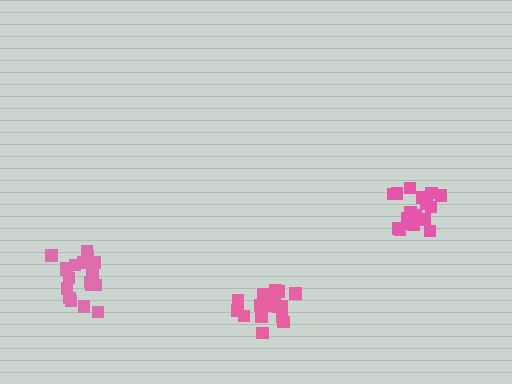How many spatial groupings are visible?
There are 3 spatial groupings.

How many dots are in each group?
Group 1: 18 dots, Group 2: 18 dots, Group 3: 18 dots (54 total).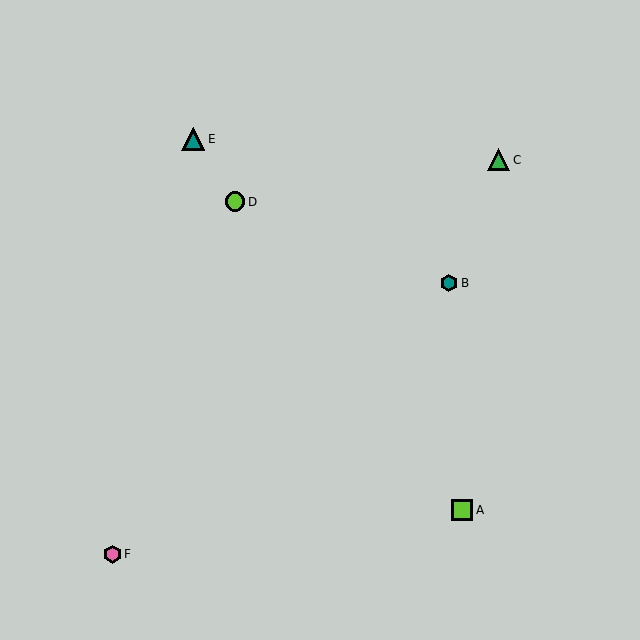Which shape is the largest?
The teal triangle (labeled E) is the largest.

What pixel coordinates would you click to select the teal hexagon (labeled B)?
Click at (449, 283) to select the teal hexagon B.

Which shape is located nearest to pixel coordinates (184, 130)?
The teal triangle (labeled E) at (193, 139) is nearest to that location.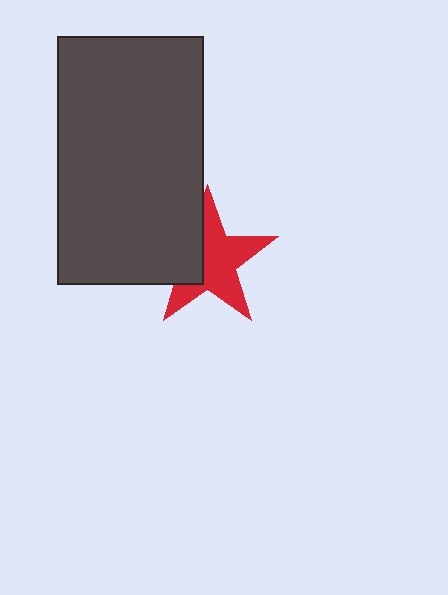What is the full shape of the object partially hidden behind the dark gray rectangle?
The partially hidden object is a red star.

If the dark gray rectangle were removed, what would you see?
You would see the complete red star.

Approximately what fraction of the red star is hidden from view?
Roughly 34% of the red star is hidden behind the dark gray rectangle.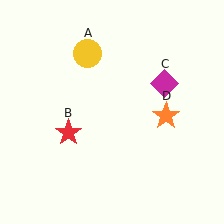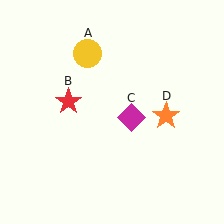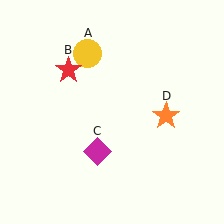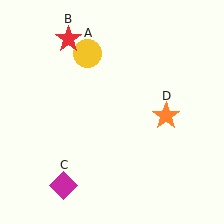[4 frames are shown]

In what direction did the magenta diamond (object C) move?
The magenta diamond (object C) moved down and to the left.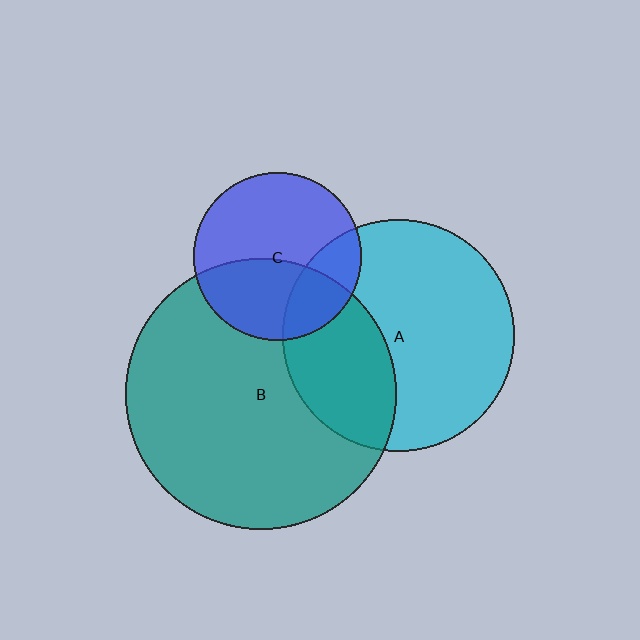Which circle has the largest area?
Circle B (teal).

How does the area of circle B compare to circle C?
Approximately 2.6 times.